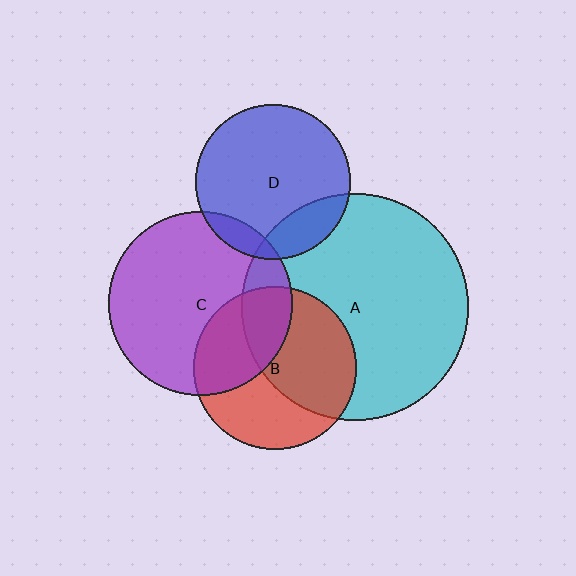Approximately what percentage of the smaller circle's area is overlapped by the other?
Approximately 15%.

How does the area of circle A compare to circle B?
Approximately 2.0 times.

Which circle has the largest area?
Circle A (cyan).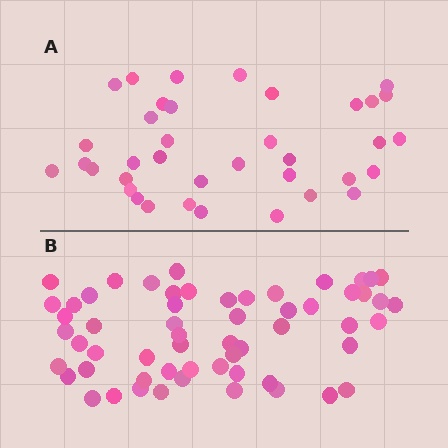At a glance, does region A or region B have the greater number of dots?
Region B (the bottom region) has more dots.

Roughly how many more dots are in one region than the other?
Region B has approximately 20 more dots than region A.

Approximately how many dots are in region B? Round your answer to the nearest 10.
About 60 dots. (The exact count is 58, which rounds to 60.)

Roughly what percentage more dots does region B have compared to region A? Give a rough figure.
About 55% more.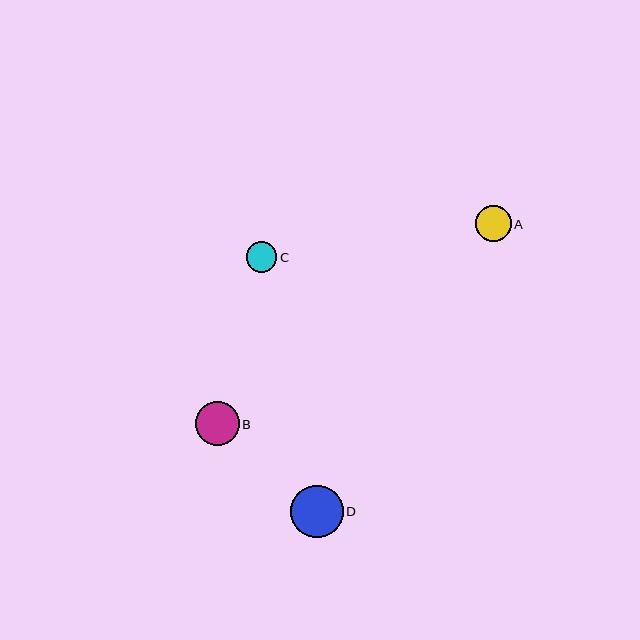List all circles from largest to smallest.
From largest to smallest: D, B, A, C.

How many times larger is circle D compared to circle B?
Circle D is approximately 1.2 times the size of circle B.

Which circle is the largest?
Circle D is the largest with a size of approximately 53 pixels.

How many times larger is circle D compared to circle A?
Circle D is approximately 1.4 times the size of circle A.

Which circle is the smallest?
Circle C is the smallest with a size of approximately 30 pixels.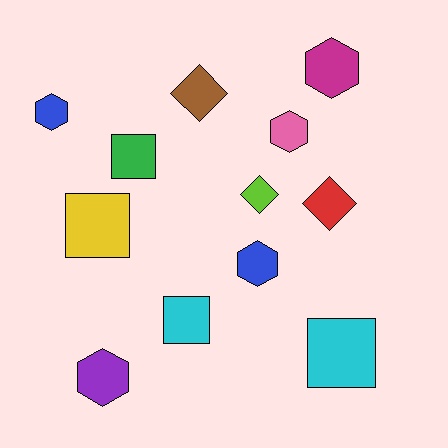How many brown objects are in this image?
There is 1 brown object.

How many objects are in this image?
There are 12 objects.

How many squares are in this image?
There are 4 squares.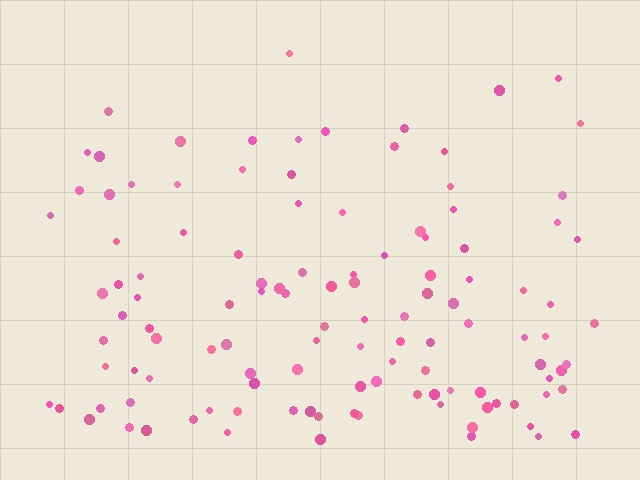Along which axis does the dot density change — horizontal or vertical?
Vertical.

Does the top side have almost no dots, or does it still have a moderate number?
Still a moderate number, just noticeably fewer than the bottom.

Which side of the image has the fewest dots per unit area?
The top.